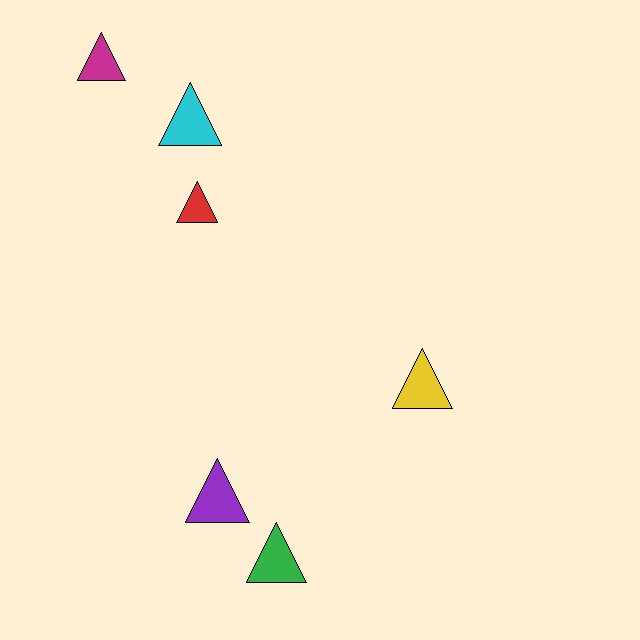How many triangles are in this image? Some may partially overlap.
There are 6 triangles.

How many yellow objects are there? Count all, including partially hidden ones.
There is 1 yellow object.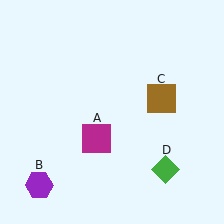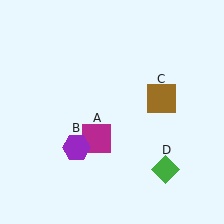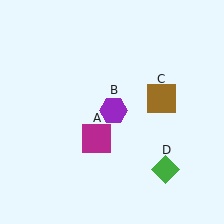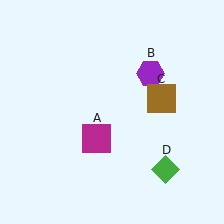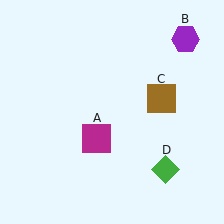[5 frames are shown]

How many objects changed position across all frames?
1 object changed position: purple hexagon (object B).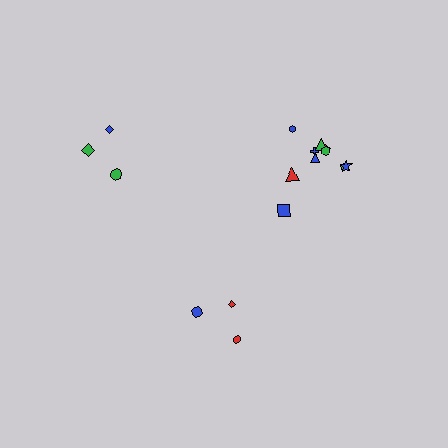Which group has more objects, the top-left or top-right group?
The top-right group.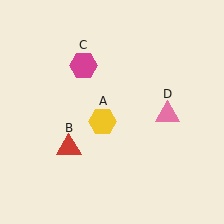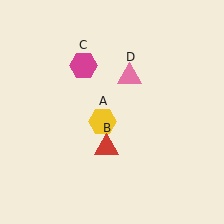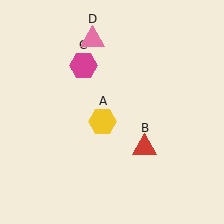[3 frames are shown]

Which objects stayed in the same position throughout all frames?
Yellow hexagon (object A) and magenta hexagon (object C) remained stationary.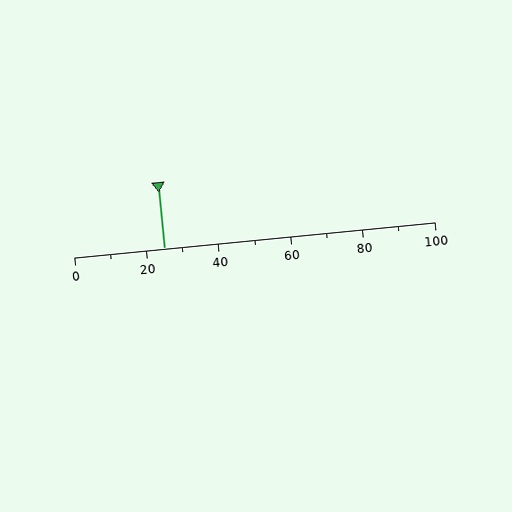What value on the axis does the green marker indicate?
The marker indicates approximately 25.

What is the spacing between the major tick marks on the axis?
The major ticks are spaced 20 apart.